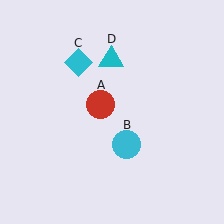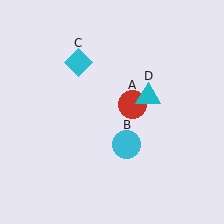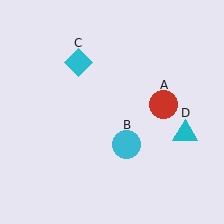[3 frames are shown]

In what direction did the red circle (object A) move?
The red circle (object A) moved right.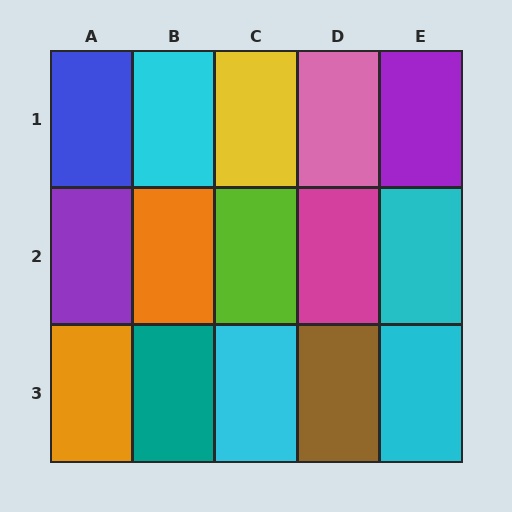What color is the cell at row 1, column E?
Purple.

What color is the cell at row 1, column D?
Pink.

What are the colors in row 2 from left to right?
Purple, orange, lime, magenta, cyan.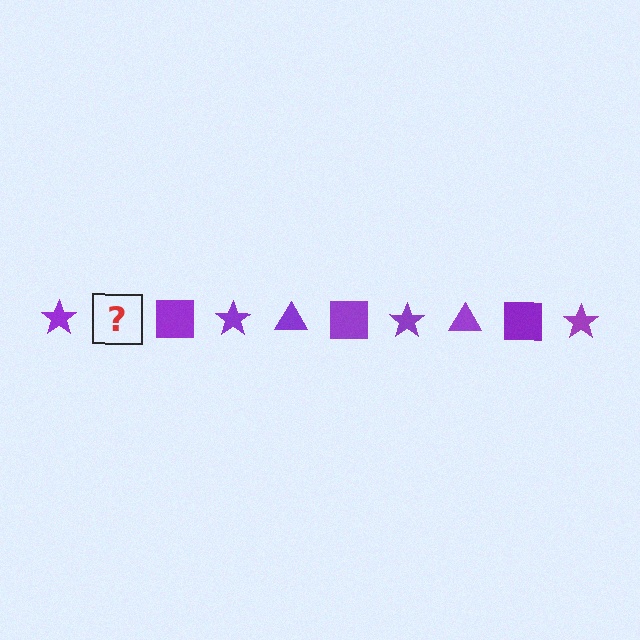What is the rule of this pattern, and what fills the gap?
The rule is that the pattern cycles through star, triangle, square shapes in purple. The gap should be filled with a purple triangle.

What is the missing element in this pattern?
The missing element is a purple triangle.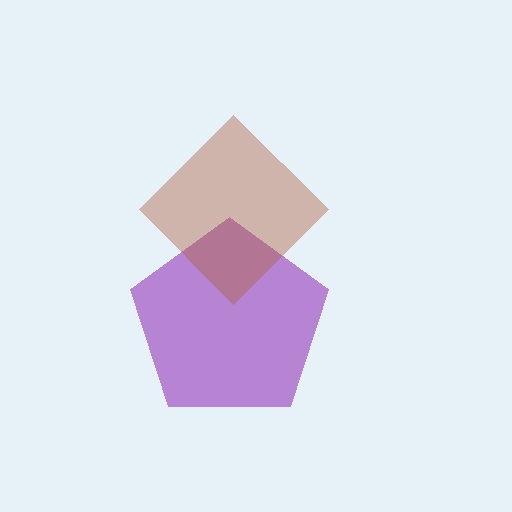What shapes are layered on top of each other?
The layered shapes are: a purple pentagon, a brown diamond.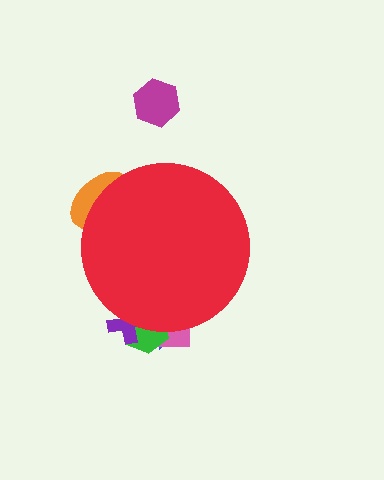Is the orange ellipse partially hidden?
Yes, the orange ellipse is partially hidden behind the red circle.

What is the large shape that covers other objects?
A red circle.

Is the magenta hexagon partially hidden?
No, the magenta hexagon is fully visible.